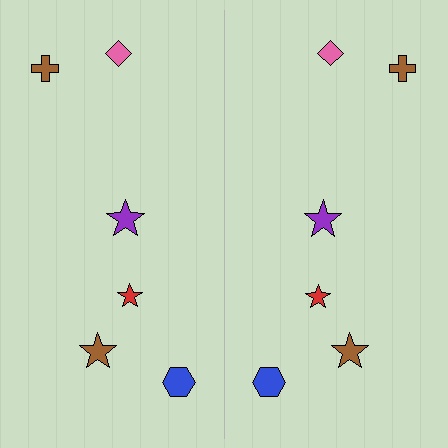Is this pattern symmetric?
Yes, this pattern has bilateral (reflection) symmetry.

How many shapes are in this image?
There are 12 shapes in this image.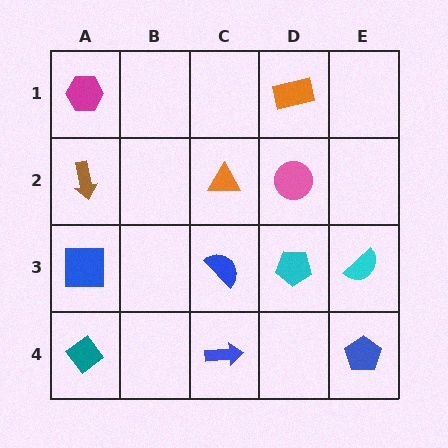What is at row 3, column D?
A cyan pentagon.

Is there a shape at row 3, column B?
No, that cell is empty.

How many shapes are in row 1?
2 shapes.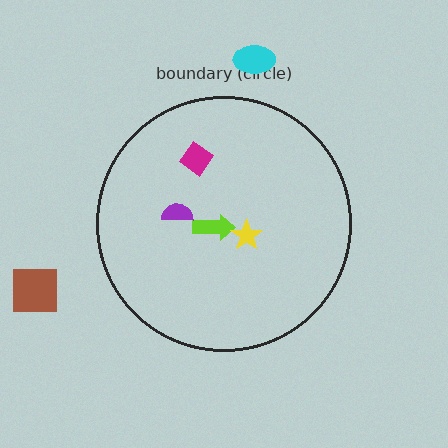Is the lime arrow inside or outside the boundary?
Inside.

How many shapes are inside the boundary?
4 inside, 2 outside.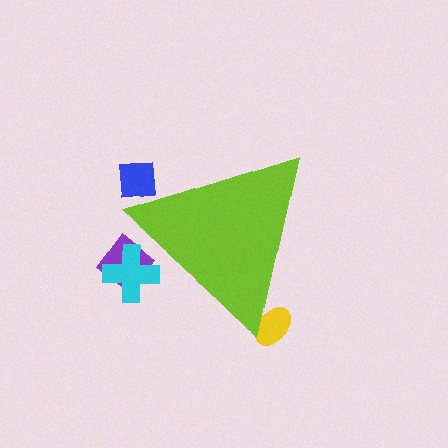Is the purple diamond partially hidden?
Yes, the purple diamond is partially hidden behind the lime triangle.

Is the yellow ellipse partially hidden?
Yes, the yellow ellipse is partially hidden behind the lime triangle.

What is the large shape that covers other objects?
A lime triangle.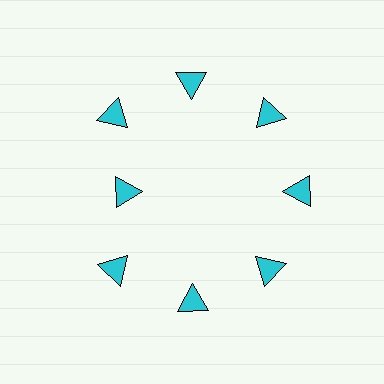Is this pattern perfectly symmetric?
No. The 8 cyan triangles are arranged in a ring, but one element near the 9 o'clock position is pulled inward toward the center, breaking the 8-fold rotational symmetry.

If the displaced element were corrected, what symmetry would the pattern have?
It would have 8-fold rotational symmetry — the pattern would map onto itself every 45 degrees.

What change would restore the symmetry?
The symmetry would be restored by moving it outward, back onto the ring so that all 8 triangles sit at equal angles and equal distance from the center.